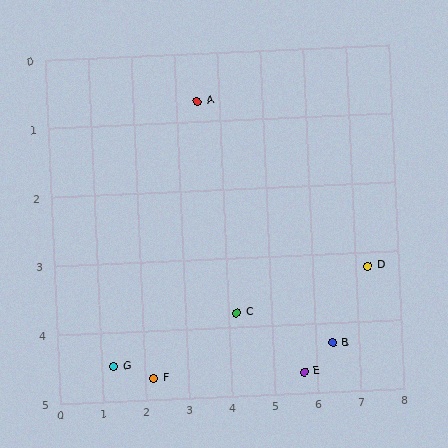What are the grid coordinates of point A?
Point A is at approximately (3.5, 0.7).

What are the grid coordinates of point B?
Point B is at approximately (6.4, 4.3).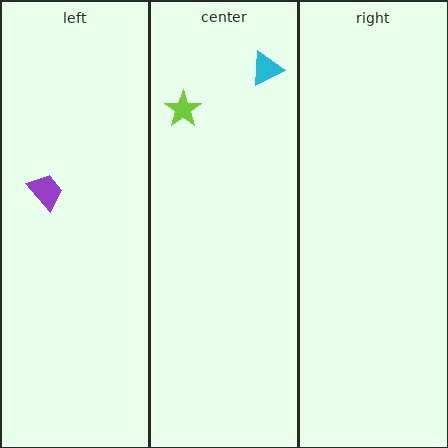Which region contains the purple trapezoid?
The left region.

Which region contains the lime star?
The center region.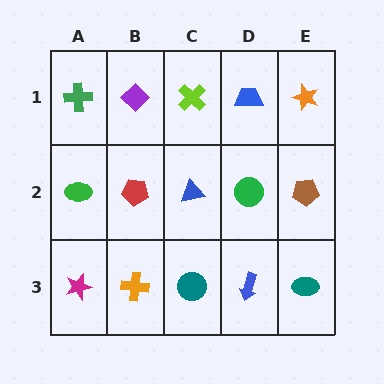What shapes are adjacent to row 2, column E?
An orange star (row 1, column E), a teal ellipse (row 3, column E), a green circle (row 2, column D).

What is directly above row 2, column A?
A green cross.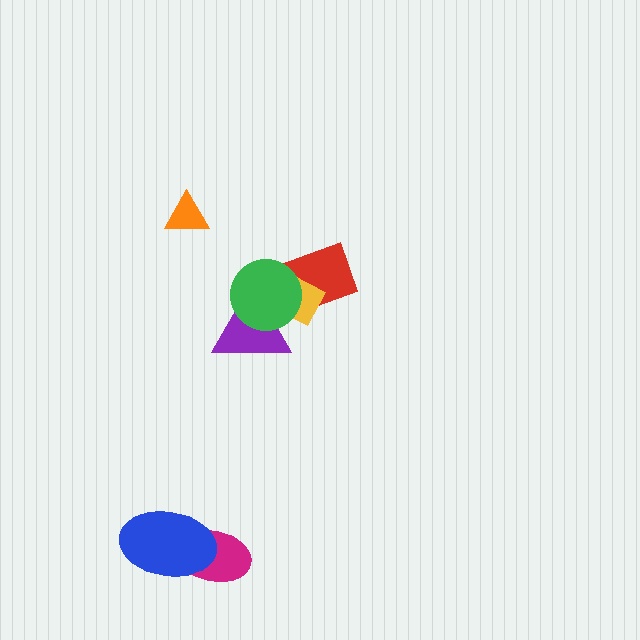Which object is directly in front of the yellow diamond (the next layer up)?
The purple triangle is directly in front of the yellow diamond.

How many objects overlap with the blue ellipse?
1 object overlaps with the blue ellipse.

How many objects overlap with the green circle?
3 objects overlap with the green circle.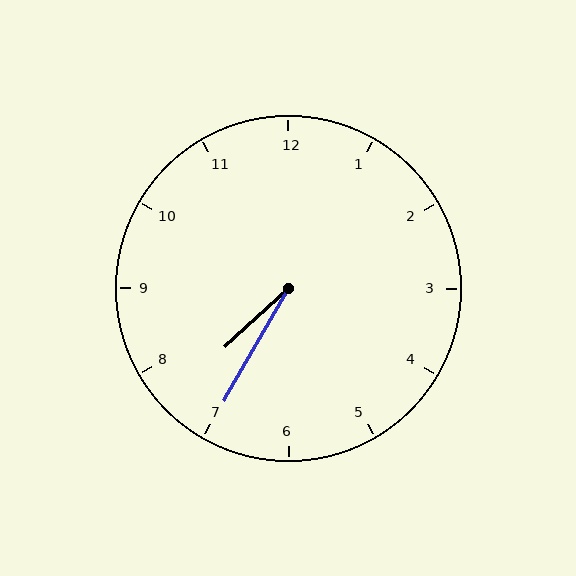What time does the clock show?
7:35.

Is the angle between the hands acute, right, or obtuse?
It is acute.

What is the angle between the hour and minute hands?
Approximately 18 degrees.